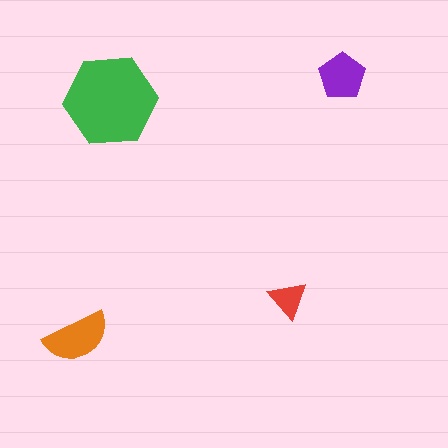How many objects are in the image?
There are 4 objects in the image.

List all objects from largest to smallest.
The green hexagon, the orange semicircle, the purple pentagon, the red triangle.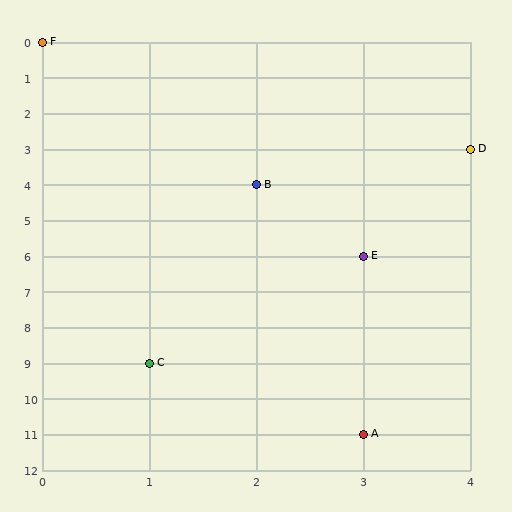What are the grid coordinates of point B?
Point B is at grid coordinates (2, 4).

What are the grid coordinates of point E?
Point E is at grid coordinates (3, 6).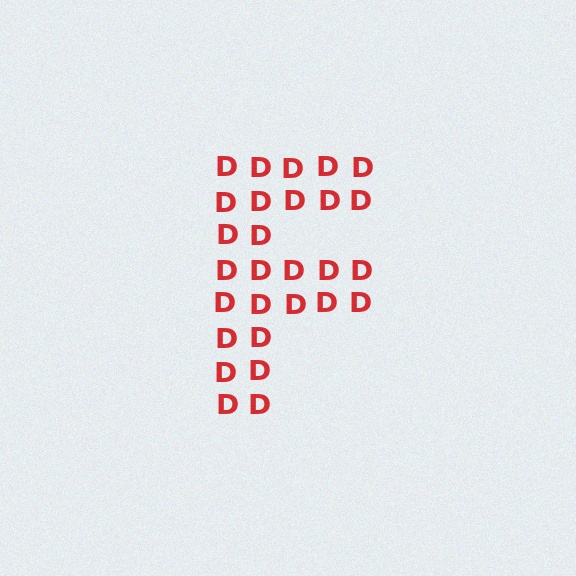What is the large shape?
The large shape is the letter F.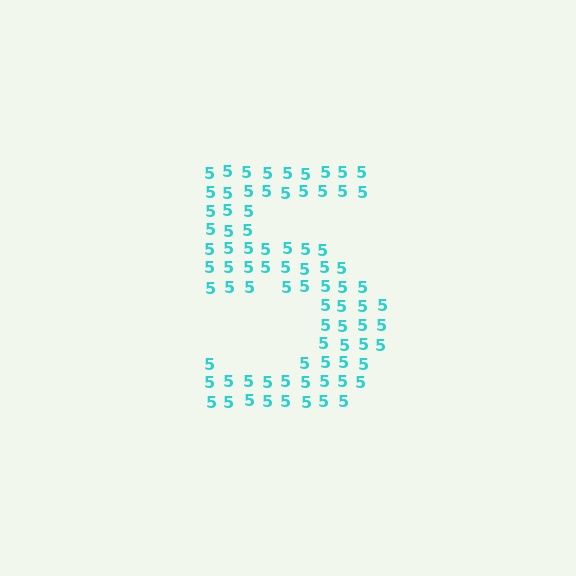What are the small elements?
The small elements are digit 5's.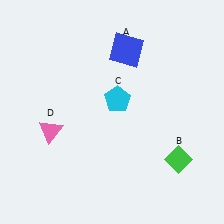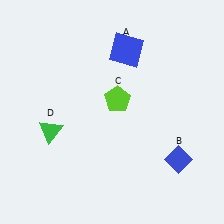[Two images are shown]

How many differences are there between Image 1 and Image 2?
There are 3 differences between the two images.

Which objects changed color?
B changed from green to blue. C changed from cyan to lime. D changed from pink to green.